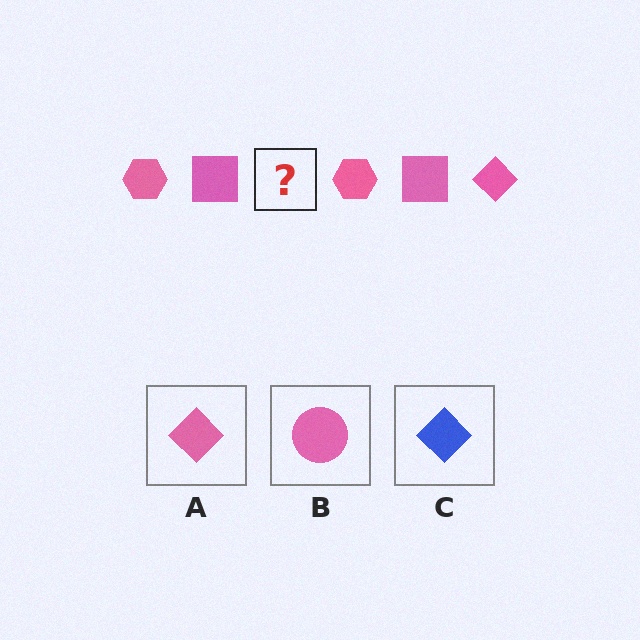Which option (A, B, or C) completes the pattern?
A.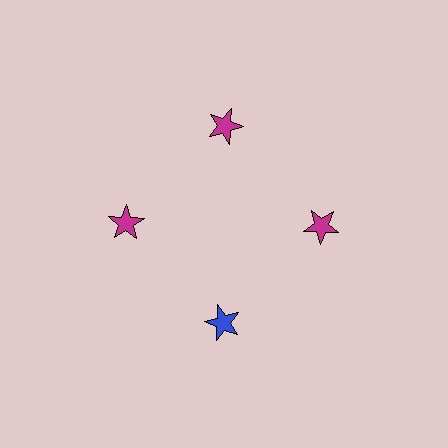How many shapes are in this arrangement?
There are 4 shapes arranged in a ring pattern.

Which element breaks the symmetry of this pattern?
The blue star at roughly the 6 o'clock position breaks the symmetry. All other shapes are magenta stars.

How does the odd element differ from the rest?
It has a different color: blue instead of magenta.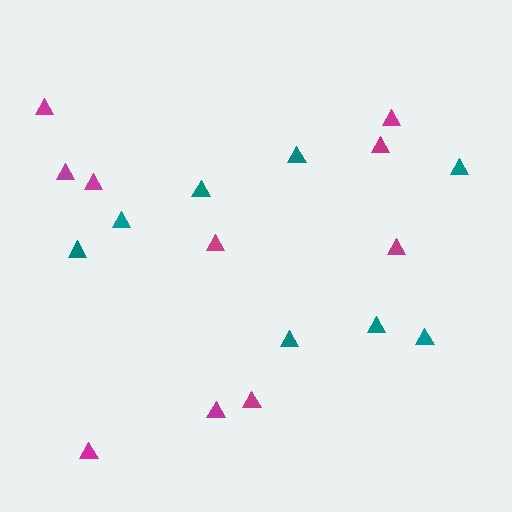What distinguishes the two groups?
There are 2 groups: one group of magenta triangles (10) and one group of teal triangles (8).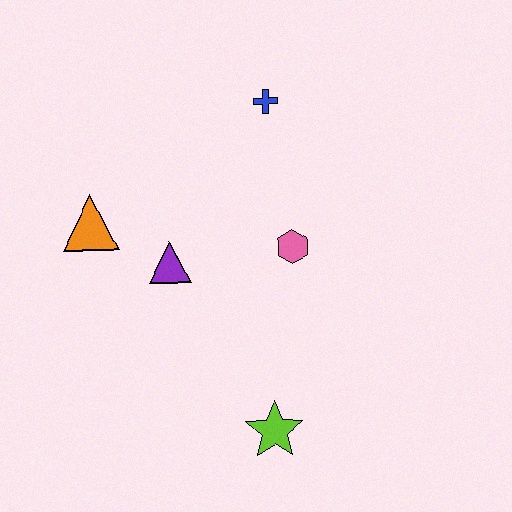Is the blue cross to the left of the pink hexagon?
Yes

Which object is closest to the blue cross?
The pink hexagon is closest to the blue cross.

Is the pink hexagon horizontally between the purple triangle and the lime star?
No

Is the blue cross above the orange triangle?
Yes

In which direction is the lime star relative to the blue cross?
The lime star is below the blue cross.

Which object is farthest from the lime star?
The blue cross is farthest from the lime star.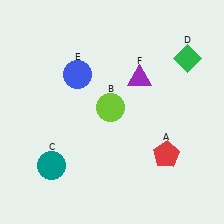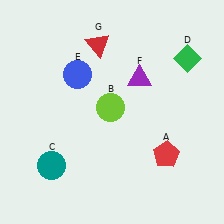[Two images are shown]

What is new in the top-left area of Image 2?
A red triangle (G) was added in the top-left area of Image 2.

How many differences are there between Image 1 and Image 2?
There is 1 difference between the two images.